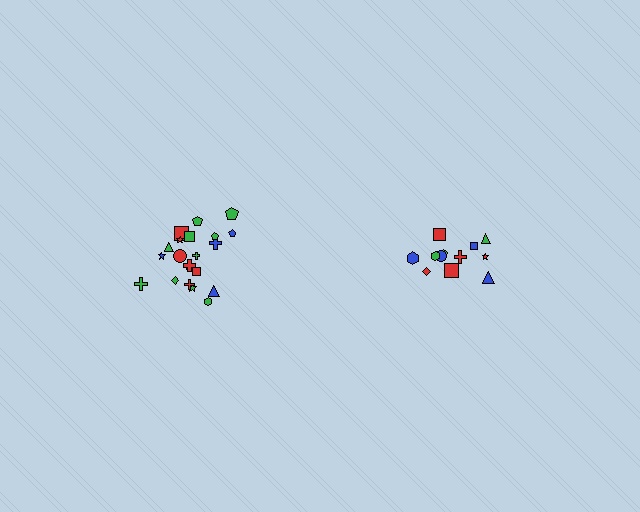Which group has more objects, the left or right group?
The left group.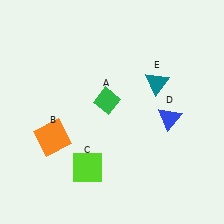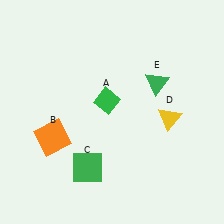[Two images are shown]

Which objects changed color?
C changed from lime to green. D changed from blue to yellow. E changed from teal to green.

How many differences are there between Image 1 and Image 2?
There are 3 differences between the two images.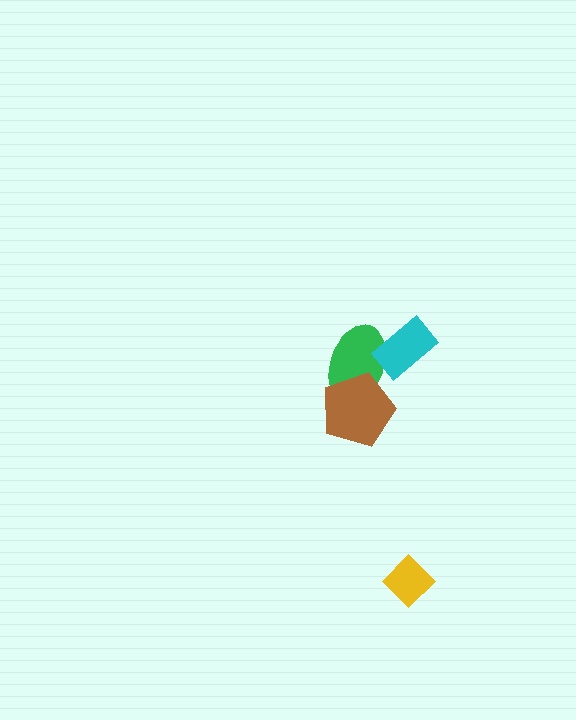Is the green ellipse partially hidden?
Yes, it is partially covered by another shape.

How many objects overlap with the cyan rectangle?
1 object overlaps with the cyan rectangle.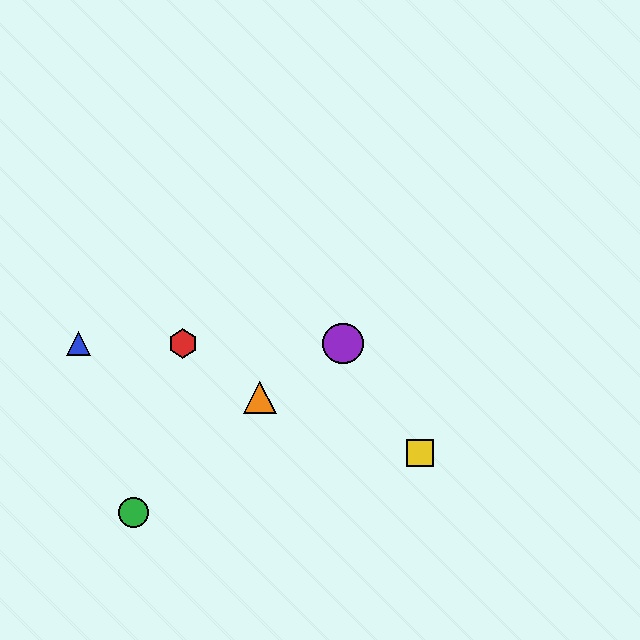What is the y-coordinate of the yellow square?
The yellow square is at y≈453.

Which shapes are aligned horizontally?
The red hexagon, the blue triangle, the purple circle are aligned horizontally.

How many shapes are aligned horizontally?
3 shapes (the red hexagon, the blue triangle, the purple circle) are aligned horizontally.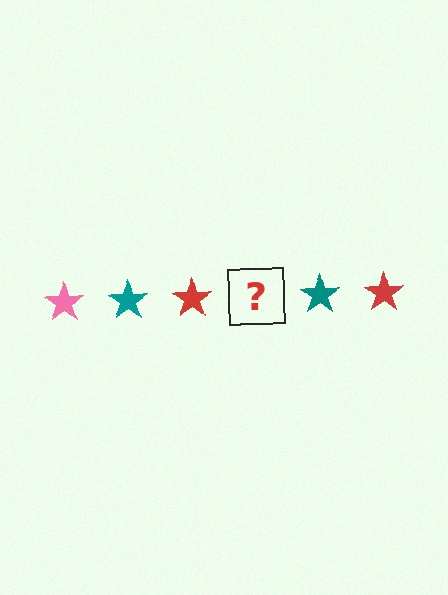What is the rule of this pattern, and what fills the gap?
The rule is that the pattern cycles through pink, teal, red stars. The gap should be filled with a pink star.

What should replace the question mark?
The question mark should be replaced with a pink star.